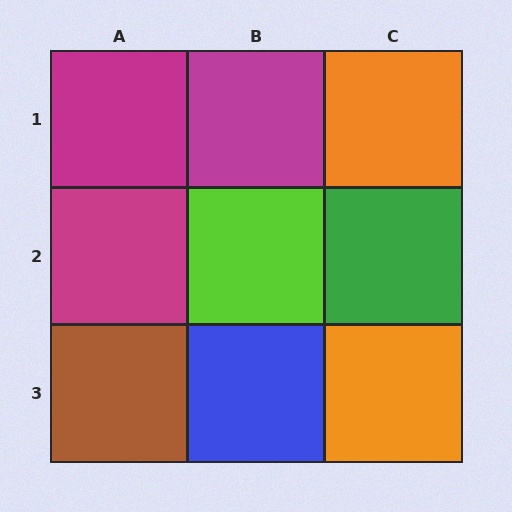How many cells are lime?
1 cell is lime.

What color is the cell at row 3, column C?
Orange.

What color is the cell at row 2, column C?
Green.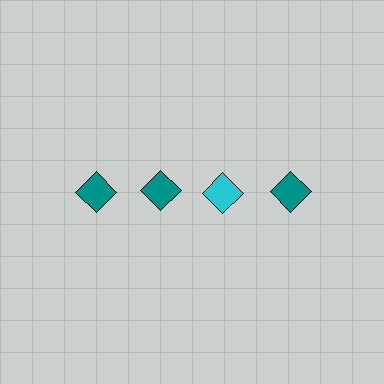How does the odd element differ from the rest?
It has a different color: cyan instead of teal.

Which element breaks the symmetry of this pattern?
The cyan diamond in the top row, center column breaks the symmetry. All other shapes are teal diamonds.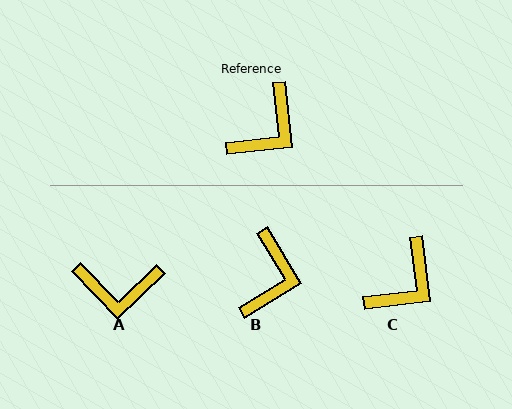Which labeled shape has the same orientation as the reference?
C.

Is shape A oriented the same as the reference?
No, it is off by about 53 degrees.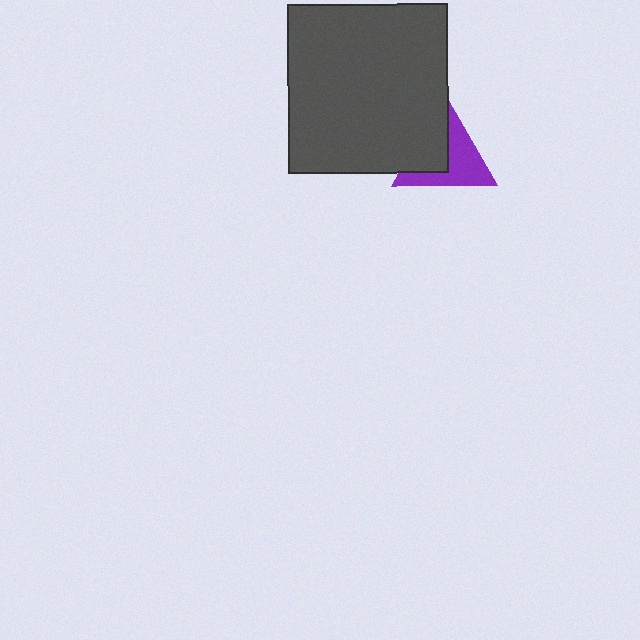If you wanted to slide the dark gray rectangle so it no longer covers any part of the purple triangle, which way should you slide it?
Slide it left — that is the most direct way to separate the two shapes.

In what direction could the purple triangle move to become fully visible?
The purple triangle could move right. That would shift it out from behind the dark gray rectangle entirely.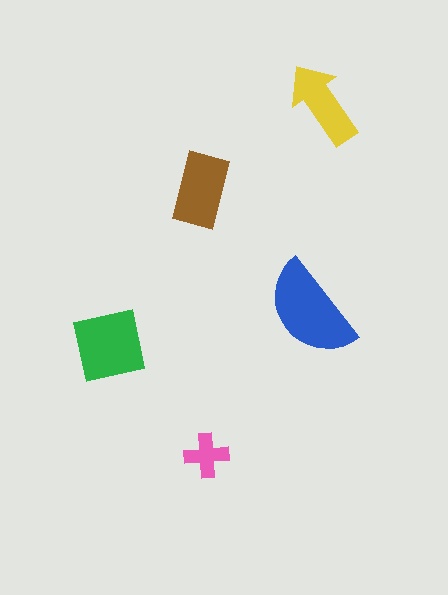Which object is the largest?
The blue semicircle.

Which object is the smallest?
The pink cross.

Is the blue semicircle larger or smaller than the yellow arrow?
Larger.